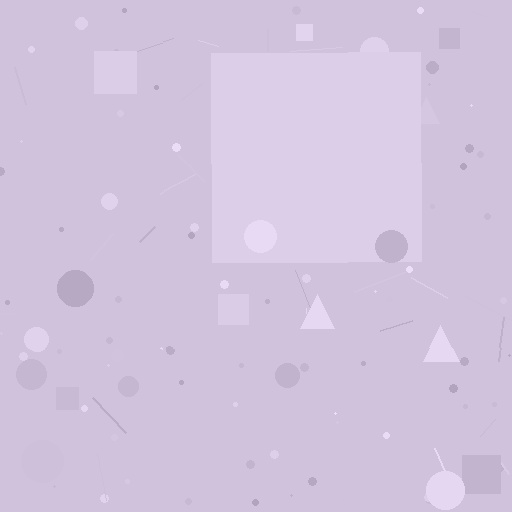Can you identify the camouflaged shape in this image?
The camouflaged shape is a square.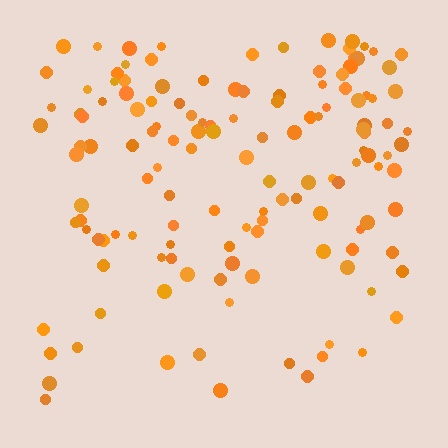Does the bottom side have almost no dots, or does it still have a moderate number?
Still a moderate number, just noticeably fewer than the top.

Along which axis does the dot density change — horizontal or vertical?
Vertical.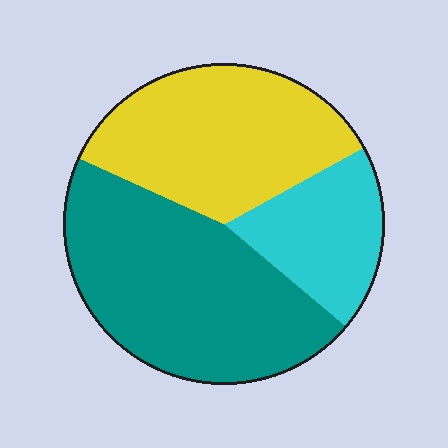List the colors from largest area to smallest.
From largest to smallest: teal, yellow, cyan.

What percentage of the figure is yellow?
Yellow takes up about one third (1/3) of the figure.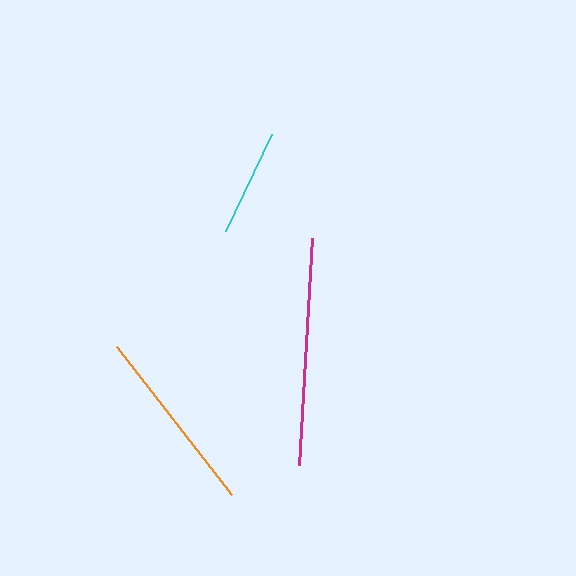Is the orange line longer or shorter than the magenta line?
The magenta line is longer than the orange line.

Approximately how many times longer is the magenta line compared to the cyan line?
The magenta line is approximately 2.1 times the length of the cyan line.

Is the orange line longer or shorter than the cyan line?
The orange line is longer than the cyan line.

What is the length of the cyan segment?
The cyan segment is approximately 108 pixels long.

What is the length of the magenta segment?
The magenta segment is approximately 227 pixels long.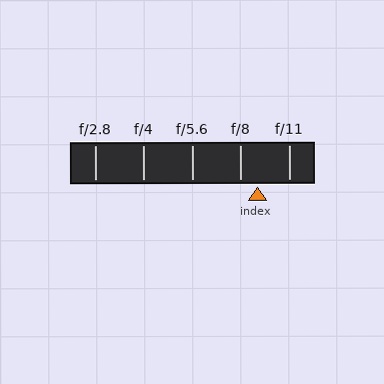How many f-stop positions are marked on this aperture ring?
There are 5 f-stop positions marked.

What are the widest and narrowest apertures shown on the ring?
The widest aperture shown is f/2.8 and the narrowest is f/11.